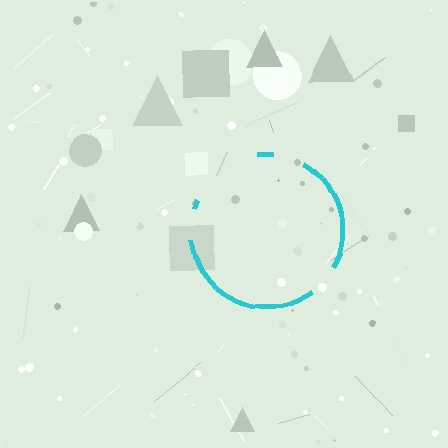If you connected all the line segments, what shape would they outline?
They would outline a circle.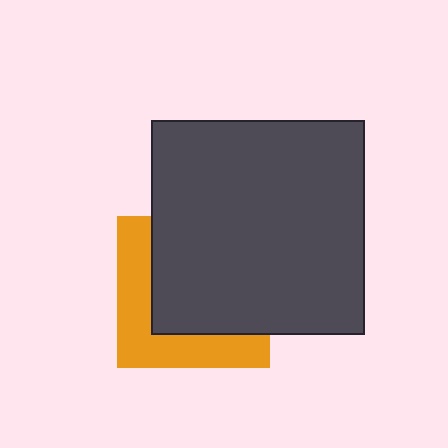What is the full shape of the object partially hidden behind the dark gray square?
The partially hidden object is an orange square.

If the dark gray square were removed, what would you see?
You would see the complete orange square.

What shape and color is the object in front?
The object in front is a dark gray square.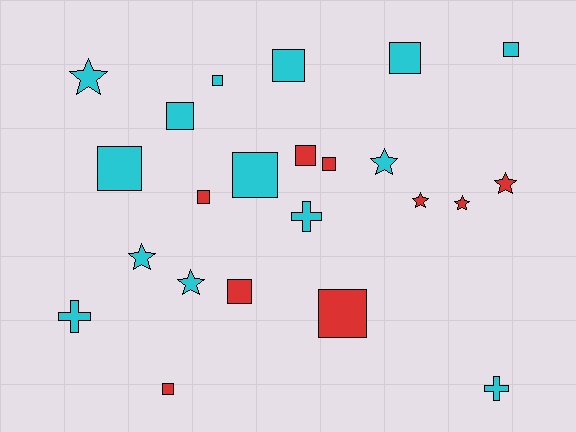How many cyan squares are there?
There are 7 cyan squares.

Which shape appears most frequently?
Square, with 13 objects.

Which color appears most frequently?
Cyan, with 14 objects.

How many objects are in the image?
There are 23 objects.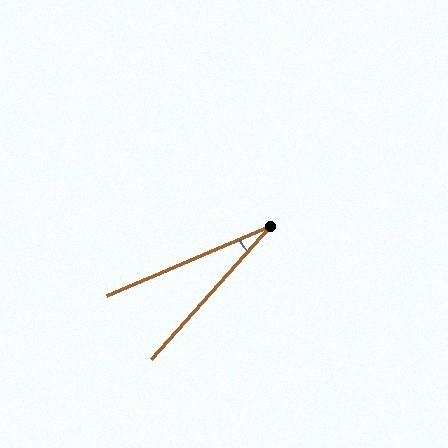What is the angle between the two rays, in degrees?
Approximately 25 degrees.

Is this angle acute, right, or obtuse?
It is acute.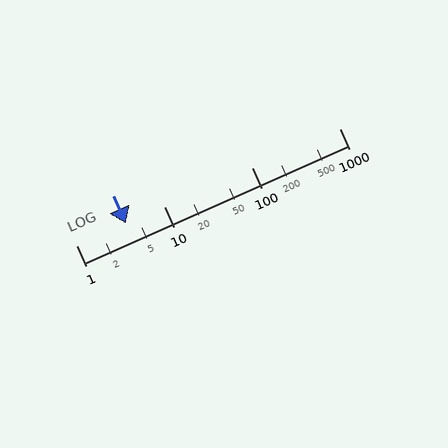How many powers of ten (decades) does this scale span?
The scale spans 3 decades, from 1 to 1000.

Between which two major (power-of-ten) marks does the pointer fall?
The pointer is between 1 and 10.